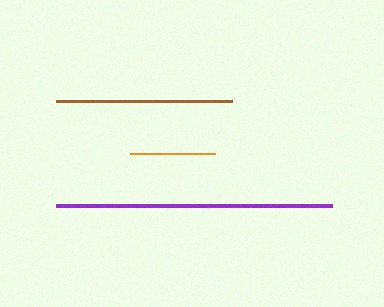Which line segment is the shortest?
The orange line is the shortest at approximately 86 pixels.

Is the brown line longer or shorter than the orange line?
The brown line is longer than the orange line.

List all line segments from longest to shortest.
From longest to shortest: purple, brown, orange.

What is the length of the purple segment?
The purple segment is approximately 276 pixels long.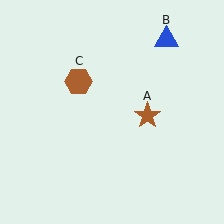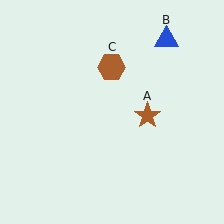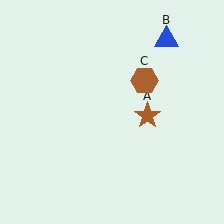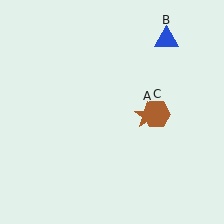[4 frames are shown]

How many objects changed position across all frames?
1 object changed position: brown hexagon (object C).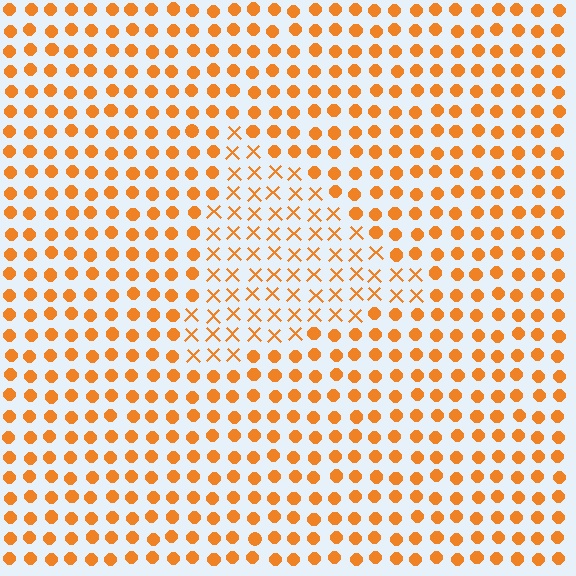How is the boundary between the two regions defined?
The boundary is defined by a change in element shape: X marks inside vs. circles outside. All elements share the same color and spacing.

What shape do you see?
I see a triangle.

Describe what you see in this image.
The image is filled with small orange elements arranged in a uniform grid. A triangle-shaped region contains X marks, while the surrounding area contains circles. The boundary is defined purely by the change in element shape.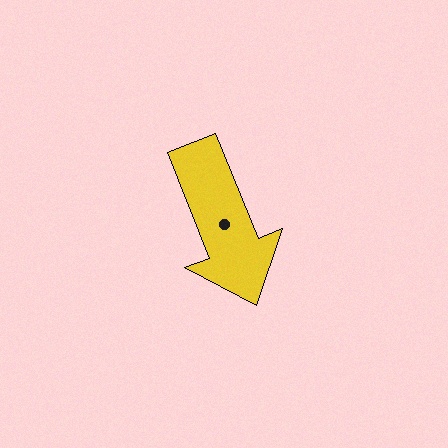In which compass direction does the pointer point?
South.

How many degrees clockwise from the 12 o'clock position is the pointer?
Approximately 158 degrees.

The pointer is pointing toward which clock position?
Roughly 5 o'clock.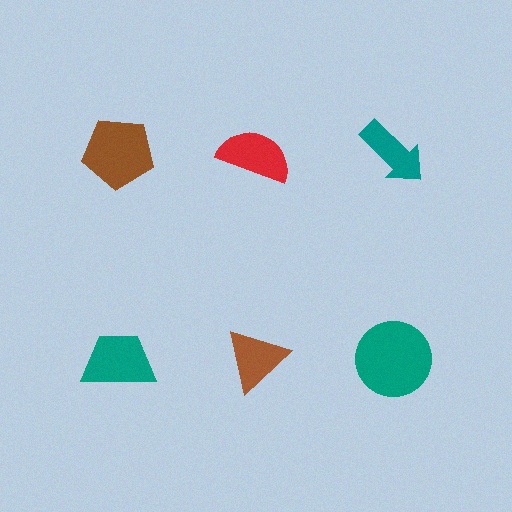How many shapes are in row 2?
3 shapes.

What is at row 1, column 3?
A teal arrow.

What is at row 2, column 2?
A brown triangle.